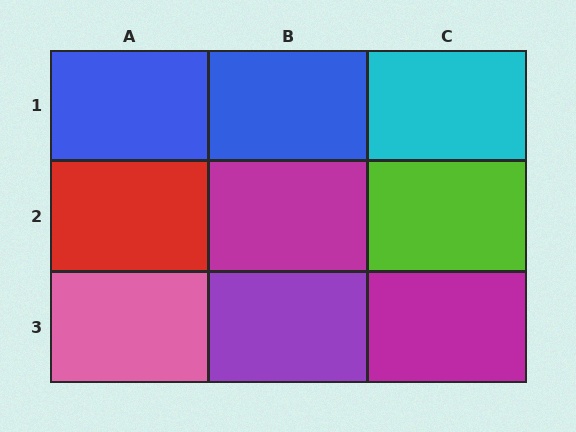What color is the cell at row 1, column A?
Blue.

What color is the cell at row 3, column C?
Magenta.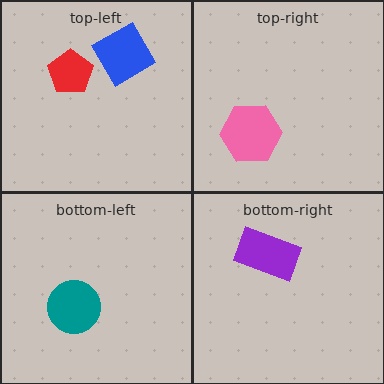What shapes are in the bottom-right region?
The purple rectangle.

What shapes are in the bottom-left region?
The teal circle.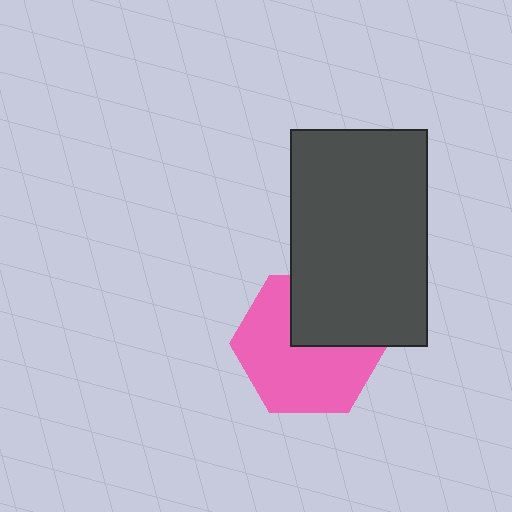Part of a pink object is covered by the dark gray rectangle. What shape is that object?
It is a hexagon.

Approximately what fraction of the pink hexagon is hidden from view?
Roughly 35% of the pink hexagon is hidden behind the dark gray rectangle.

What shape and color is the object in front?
The object in front is a dark gray rectangle.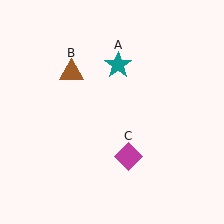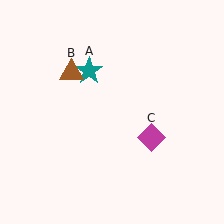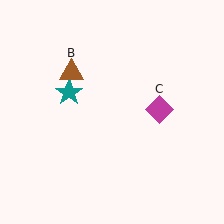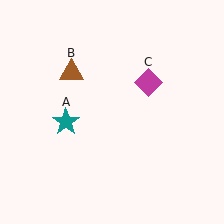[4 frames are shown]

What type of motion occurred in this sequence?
The teal star (object A), magenta diamond (object C) rotated counterclockwise around the center of the scene.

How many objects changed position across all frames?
2 objects changed position: teal star (object A), magenta diamond (object C).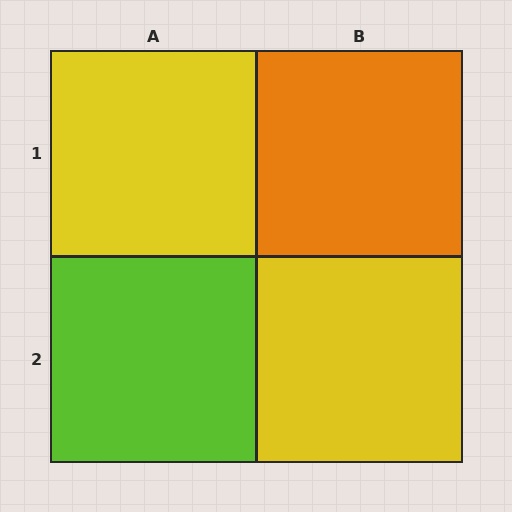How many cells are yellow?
2 cells are yellow.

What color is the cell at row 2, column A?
Lime.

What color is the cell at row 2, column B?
Yellow.